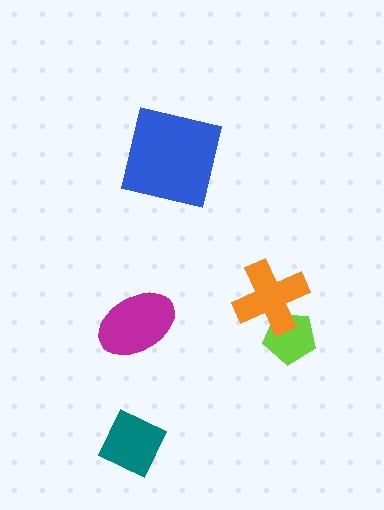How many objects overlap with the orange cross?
1 object overlaps with the orange cross.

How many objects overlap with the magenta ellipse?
0 objects overlap with the magenta ellipse.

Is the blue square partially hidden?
No, no other shape covers it.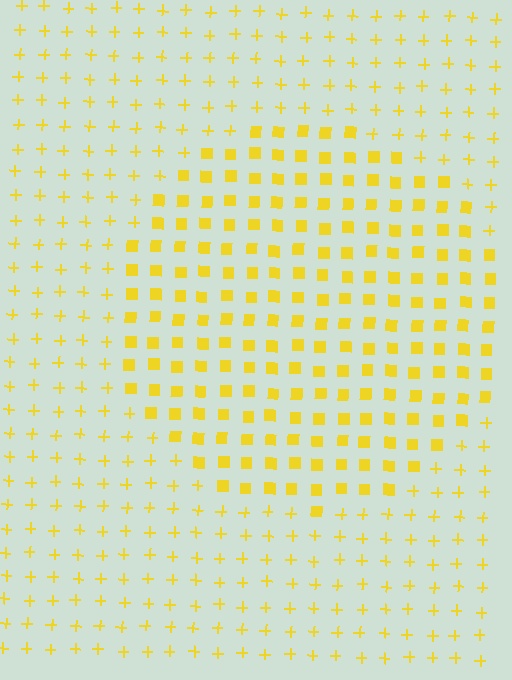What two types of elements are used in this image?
The image uses squares inside the circle region and plus signs outside it.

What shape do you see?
I see a circle.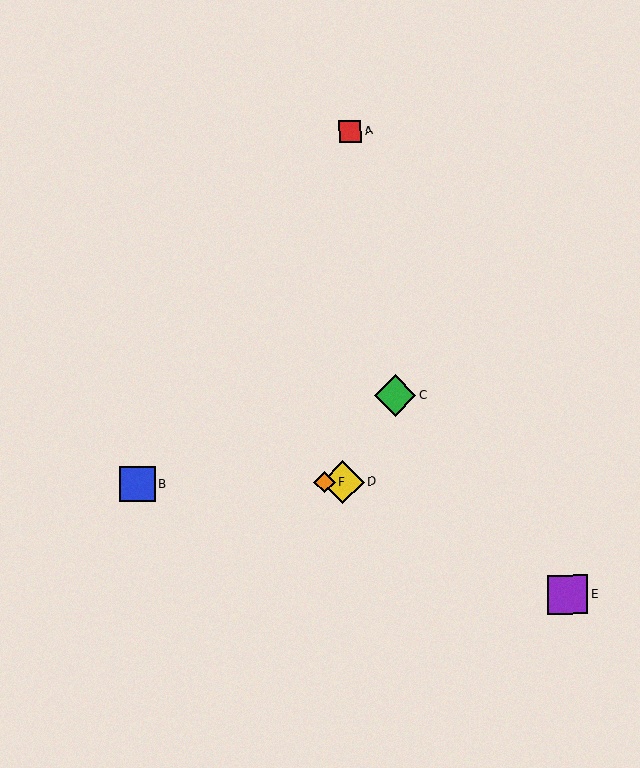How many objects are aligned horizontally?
3 objects (B, D, F) are aligned horizontally.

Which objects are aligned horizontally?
Objects B, D, F are aligned horizontally.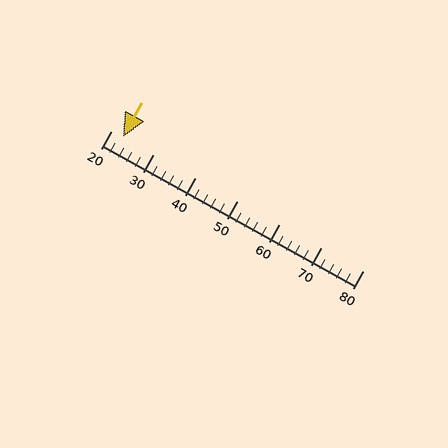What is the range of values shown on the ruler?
The ruler shows values from 20 to 80.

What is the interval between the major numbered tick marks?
The major tick marks are spaced 10 units apart.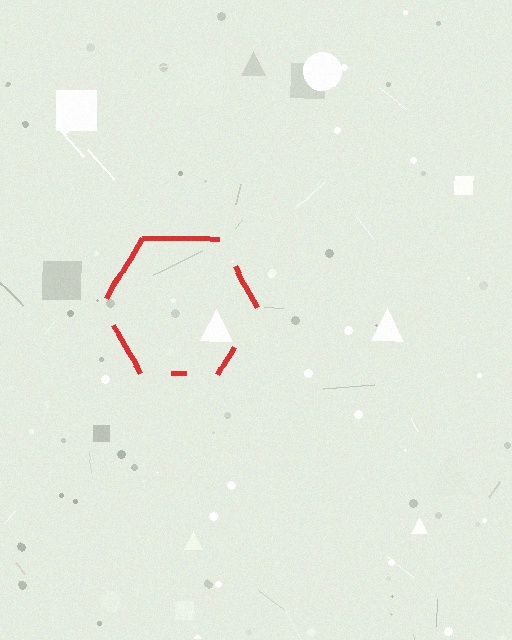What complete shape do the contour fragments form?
The contour fragments form a hexagon.